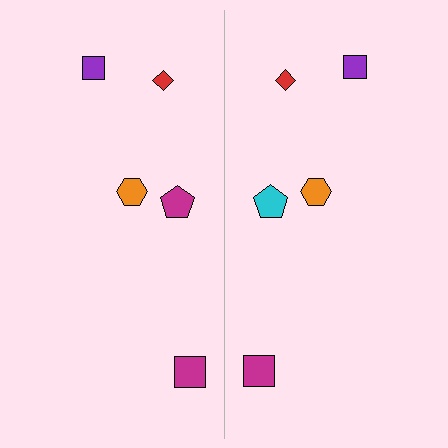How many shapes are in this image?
There are 10 shapes in this image.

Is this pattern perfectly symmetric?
No, the pattern is not perfectly symmetric. The cyan pentagon on the right side breaks the symmetry — its mirror counterpart is magenta.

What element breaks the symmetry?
The cyan pentagon on the right side breaks the symmetry — its mirror counterpart is magenta.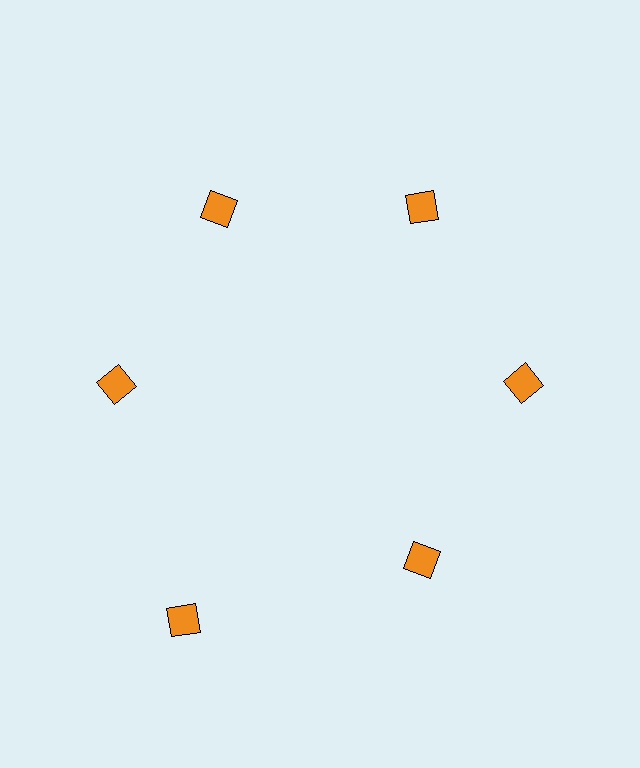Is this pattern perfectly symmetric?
No. The 6 orange squares are arranged in a ring, but one element near the 7 o'clock position is pushed outward from the center, breaking the 6-fold rotational symmetry.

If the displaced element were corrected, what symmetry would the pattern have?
It would have 6-fold rotational symmetry — the pattern would map onto itself every 60 degrees.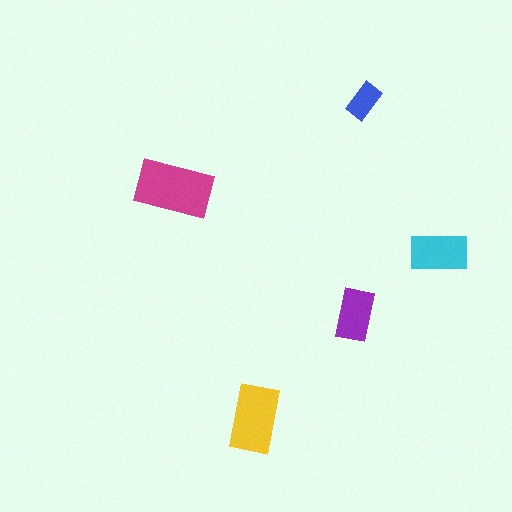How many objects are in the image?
There are 5 objects in the image.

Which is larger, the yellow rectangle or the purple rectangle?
The yellow one.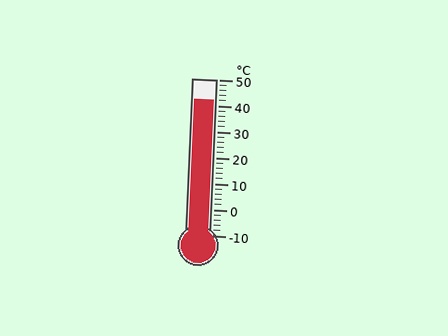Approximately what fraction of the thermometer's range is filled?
The thermometer is filled to approximately 85% of its range.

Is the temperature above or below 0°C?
The temperature is above 0°C.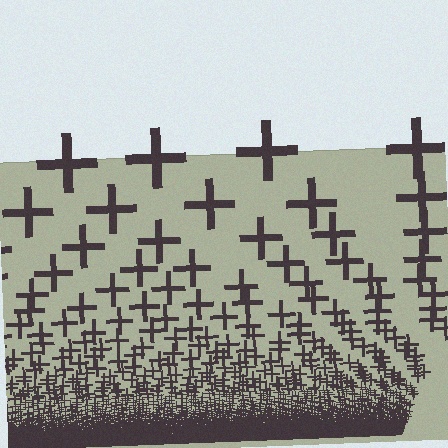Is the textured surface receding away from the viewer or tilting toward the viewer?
The surface appears to tilt toward the viewer. Texture elements get larger and sparser toward the top.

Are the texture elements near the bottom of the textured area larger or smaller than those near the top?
Smaller. The gradient is inverted — elements near the bottom are smaller and denser.